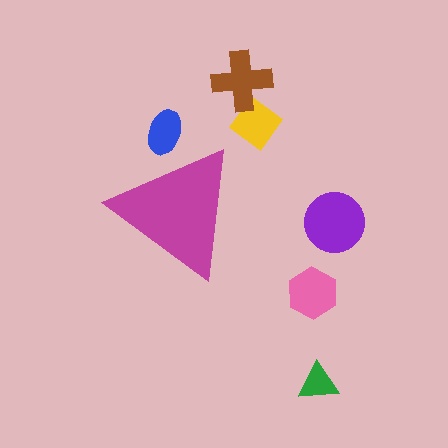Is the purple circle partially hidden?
No, the purple circle is fully visible.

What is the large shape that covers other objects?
A magenta triangle.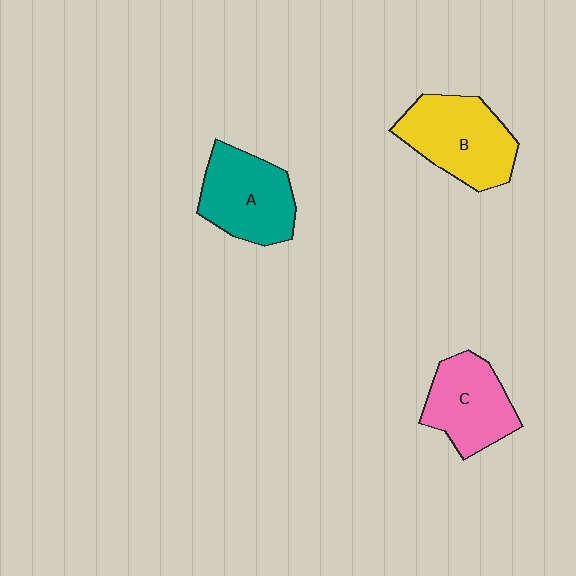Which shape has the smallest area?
Shape C (pink).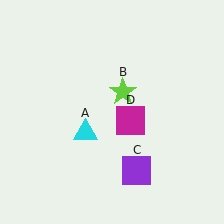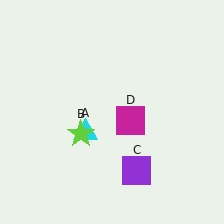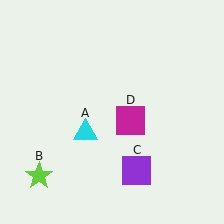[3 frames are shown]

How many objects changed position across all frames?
1 object changed position: lime star (object B).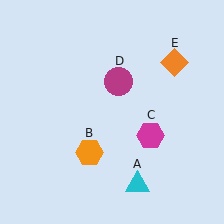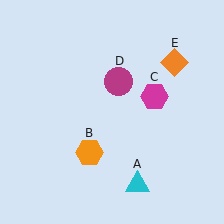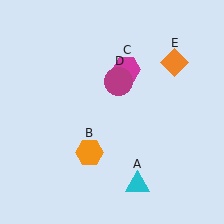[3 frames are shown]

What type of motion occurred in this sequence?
The magenta hexagon (object C) rotated counterclockwise around the center of the scene.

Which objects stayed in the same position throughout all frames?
Cyan triangle (object A) and orange hexagon (object B) and magenta circle (object D) and orange diamond (object E) remained stationary.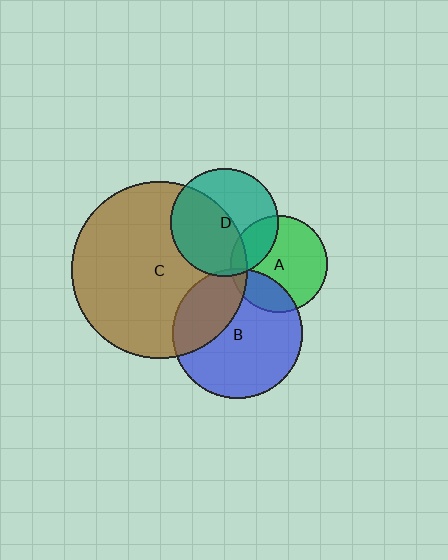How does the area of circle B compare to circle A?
Approximately 1.8 times.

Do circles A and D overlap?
Yes.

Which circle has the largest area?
Circle C (brown).